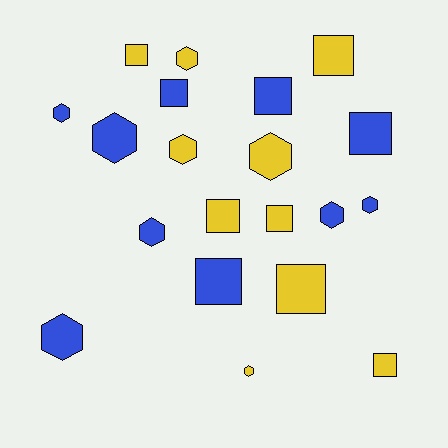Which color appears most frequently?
Yellow, with 10 objects.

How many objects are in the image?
There are 20 objects.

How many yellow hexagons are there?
There are 4 yellow hexagons.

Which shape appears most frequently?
Hexagon, with 10 objects.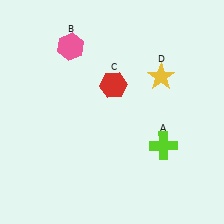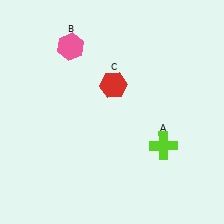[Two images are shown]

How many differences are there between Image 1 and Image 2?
There is 1 difference between the two images.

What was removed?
The yellow star (D) was removed in Image 2.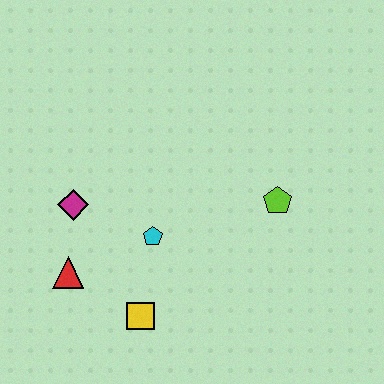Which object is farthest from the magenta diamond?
The lime pentagon is farthest from the magenta diamond.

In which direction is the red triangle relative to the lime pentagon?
The red triangle is to the left of the lime pentagon.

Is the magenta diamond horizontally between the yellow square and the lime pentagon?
No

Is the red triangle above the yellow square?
Yes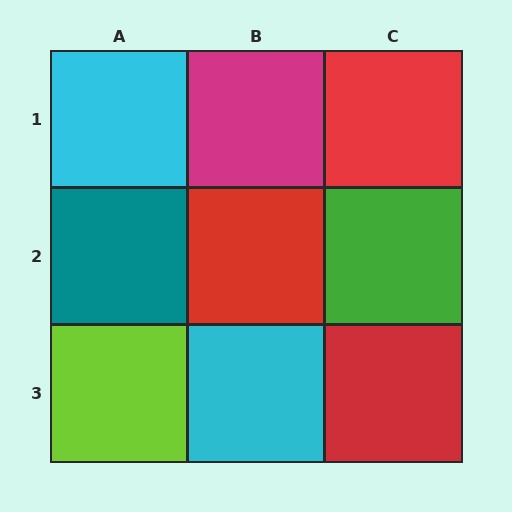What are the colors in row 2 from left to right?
Teal, red, green.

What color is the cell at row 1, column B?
Magenta.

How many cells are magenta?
1 cell is magenta.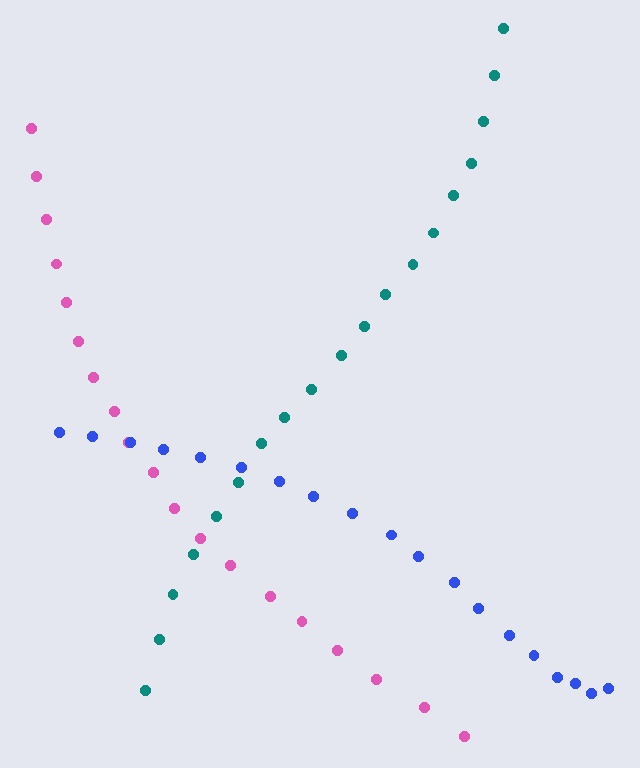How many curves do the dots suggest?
There are 3 distinct paths.